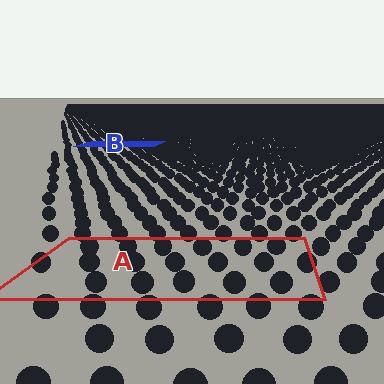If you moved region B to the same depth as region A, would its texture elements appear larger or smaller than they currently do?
They would appear larger. At a closer depth, the same texture elements are projected at a bigger on-screen size.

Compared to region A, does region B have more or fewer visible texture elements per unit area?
Region B has more texture elements per unit area — they are packed more densely because it is farther away.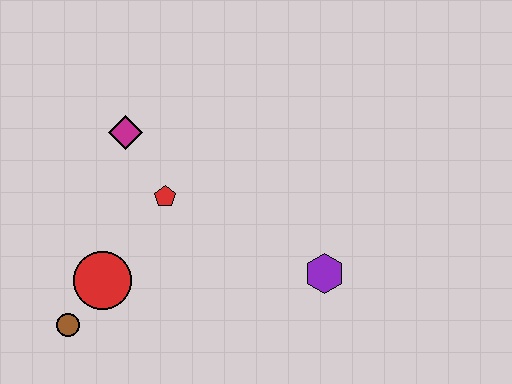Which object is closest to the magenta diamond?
The red pentagon is closest to the magenta diamond.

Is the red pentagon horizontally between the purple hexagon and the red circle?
Yes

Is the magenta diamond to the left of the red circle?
No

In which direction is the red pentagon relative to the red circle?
The red pentagon is above the red circle.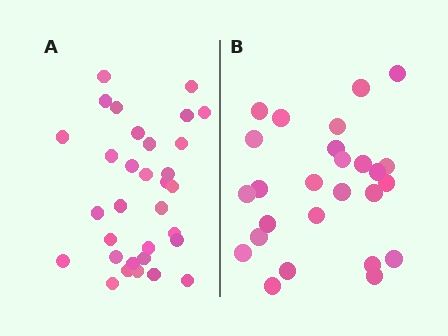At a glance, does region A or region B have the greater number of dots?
Region A (the left region) has more dots.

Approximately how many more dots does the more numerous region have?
Region A has about 6 more dots than region B.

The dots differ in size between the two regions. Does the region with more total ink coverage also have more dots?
No. Region B has more total ink coverage because its dots are larger, but region A actually contains more individual dots. Total area can be misleading — the number of items is what matters here.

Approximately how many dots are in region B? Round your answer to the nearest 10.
About 30 dots. (The exact count is 26, which rounds to 30.)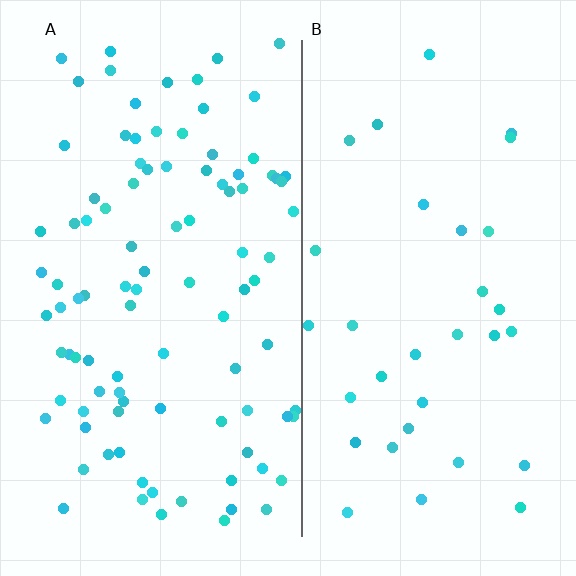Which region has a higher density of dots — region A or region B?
A (the left).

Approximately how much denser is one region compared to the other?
Approximately 3.0× — region A over region B.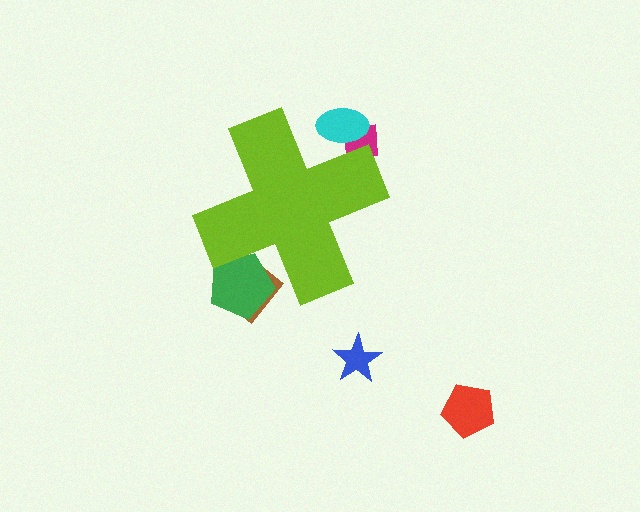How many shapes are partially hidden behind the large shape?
4 shapes are partially hidden.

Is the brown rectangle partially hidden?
Yes, the brown rectangle is partially hidden behind the lime cross.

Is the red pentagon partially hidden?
No, the red pentagon is fully visible.